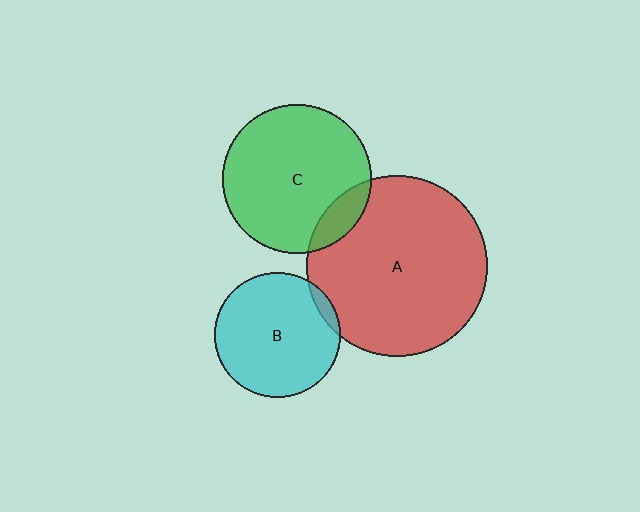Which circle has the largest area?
Circle A (red).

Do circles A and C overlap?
Yes.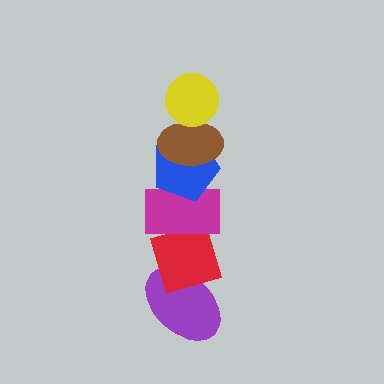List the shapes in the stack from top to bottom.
From top to bottom: the yellow circle, the brown ellipse, the blue pentagon, the magenta rectangle, the red diamond, the purple ellipse.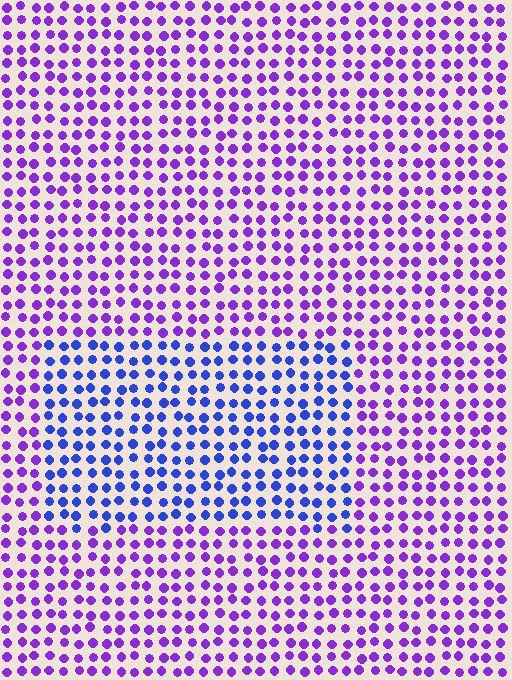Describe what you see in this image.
The image is filled with small purple elements in a uniform arrangement. A rectangle-shaped region is visible where the elements are tinted to a slightly different hue, forming a subtle color boundary.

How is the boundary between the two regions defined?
The boundary is defined purely by a slight shift in hue (about 43 degrees). Spacing, size, and orientation are identical on both sides.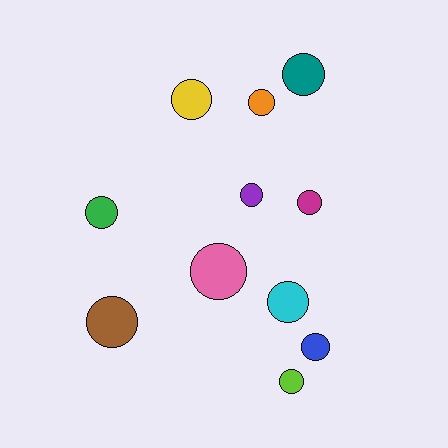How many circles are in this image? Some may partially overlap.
There are 11 circles.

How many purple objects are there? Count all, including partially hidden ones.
There is 1 purple object.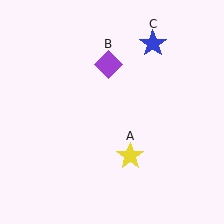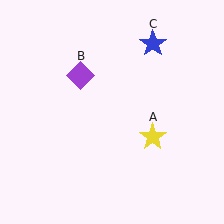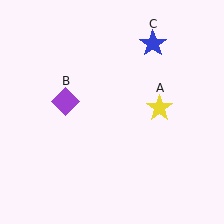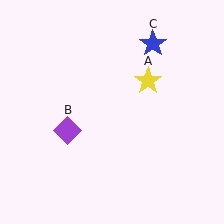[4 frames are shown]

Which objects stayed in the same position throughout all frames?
Blue star (object C) remained stationary.